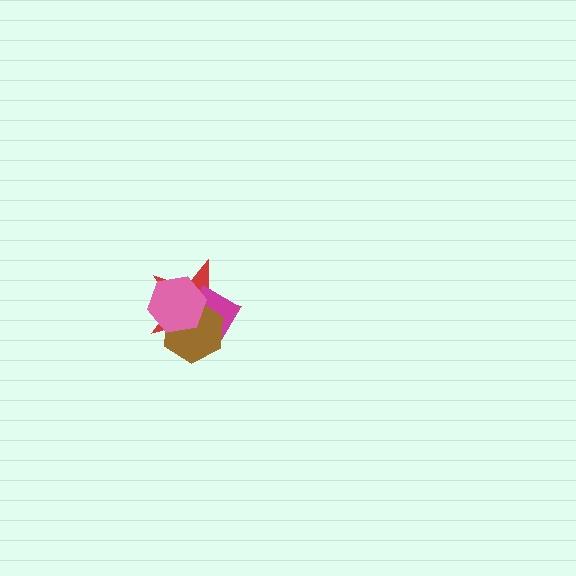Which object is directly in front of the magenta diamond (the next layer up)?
The brown hexagon is directly in front of the magenta diamond.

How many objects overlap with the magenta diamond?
3 objects overlap with the magenta diamond.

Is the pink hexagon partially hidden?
No, no other shape covers it.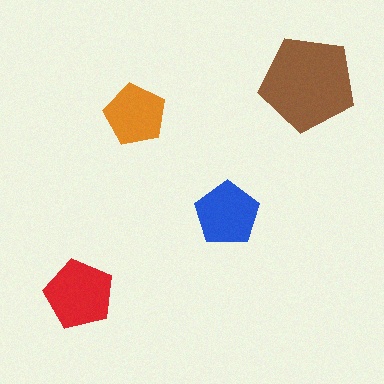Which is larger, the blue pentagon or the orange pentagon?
The blue one.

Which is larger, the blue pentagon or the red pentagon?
The red one.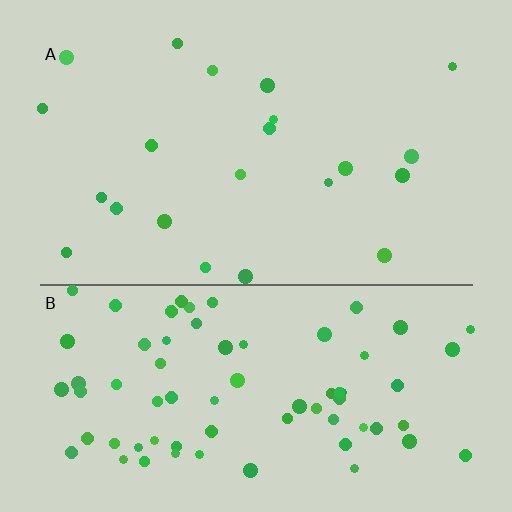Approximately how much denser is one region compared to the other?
Approximately 3.5× — region B over region A.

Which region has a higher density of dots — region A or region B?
B (the bottom).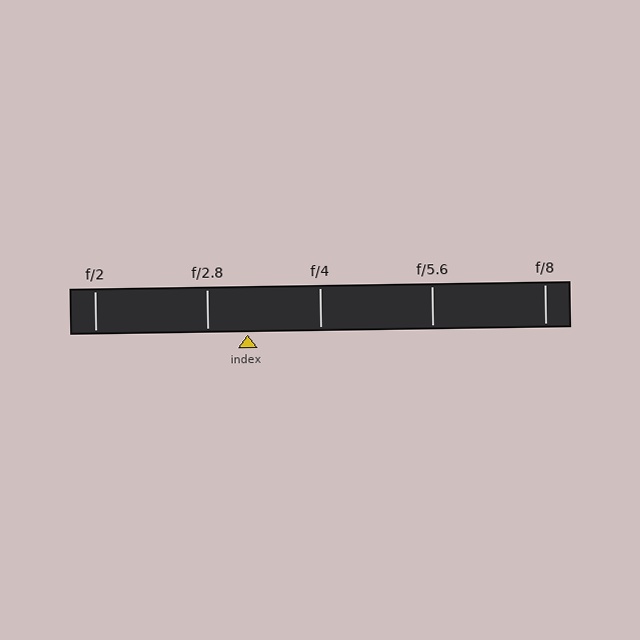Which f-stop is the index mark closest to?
The index mark is closest to f/2.8.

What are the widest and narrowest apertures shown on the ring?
The widest aperture shown is f/2 and the narrowest is f/8.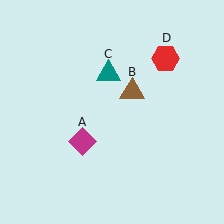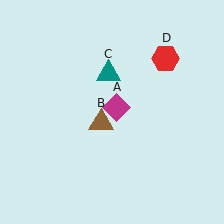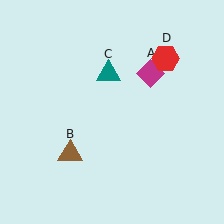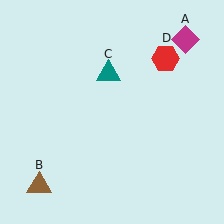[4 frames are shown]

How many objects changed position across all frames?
2 objects changed position: magenta diamond (object A), brown triangle (object B).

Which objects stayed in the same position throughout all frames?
Teal triangle (object C) and red hexagon (object D) remained stationary.